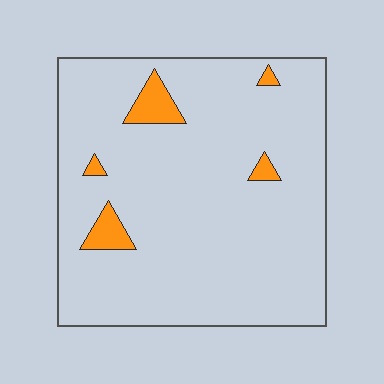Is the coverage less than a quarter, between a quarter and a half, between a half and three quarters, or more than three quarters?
Less than a quarter.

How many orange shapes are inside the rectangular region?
5.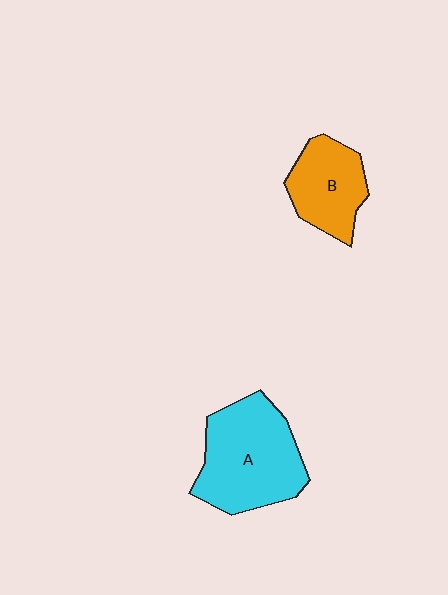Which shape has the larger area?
Shape A (cyan).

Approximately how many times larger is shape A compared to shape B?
Approximately 1.6 times.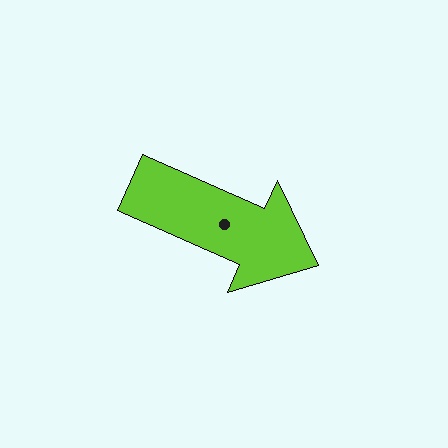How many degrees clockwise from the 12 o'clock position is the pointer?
Approximately 114 degrees.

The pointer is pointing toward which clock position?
Roughly 4 o'clock.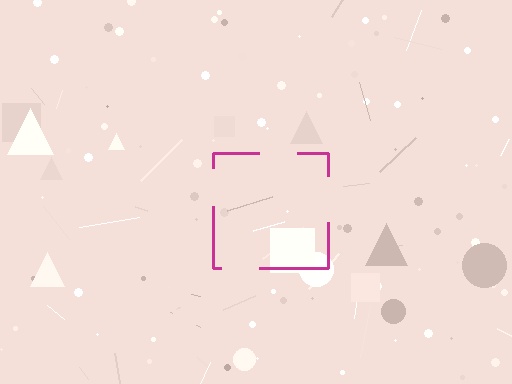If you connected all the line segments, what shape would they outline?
They would outline a square.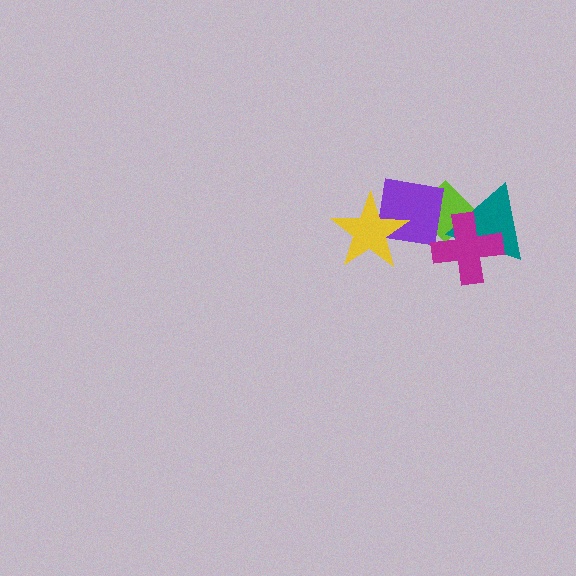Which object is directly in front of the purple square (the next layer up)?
The magenta cross is directly in front of the purple square.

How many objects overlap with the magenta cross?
3 objects overlap with the magenta cross.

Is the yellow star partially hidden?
No, no other shape covers it.